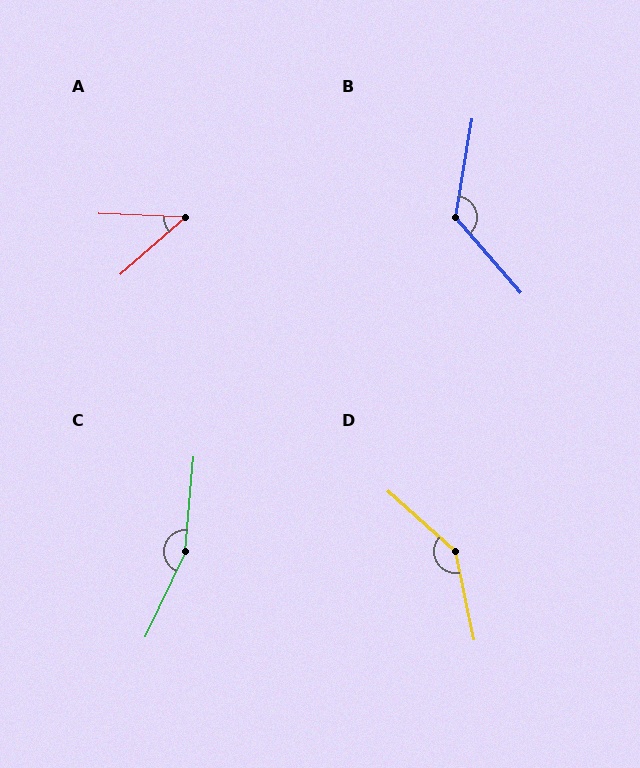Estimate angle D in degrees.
Approximately 144 degrees.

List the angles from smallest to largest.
A (44°), B (129°), D (144°), C (160°).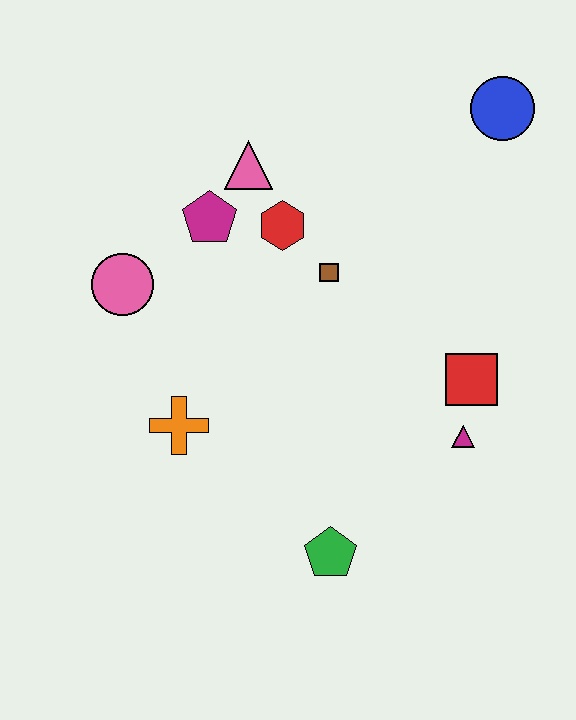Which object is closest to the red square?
The magenta triangle is closest to the red square.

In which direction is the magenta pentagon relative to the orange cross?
The magenta pentagon is above the orange cross.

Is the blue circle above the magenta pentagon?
Yes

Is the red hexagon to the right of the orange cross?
Yes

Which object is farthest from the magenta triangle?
The pink circle is farthest from the magenta triangle.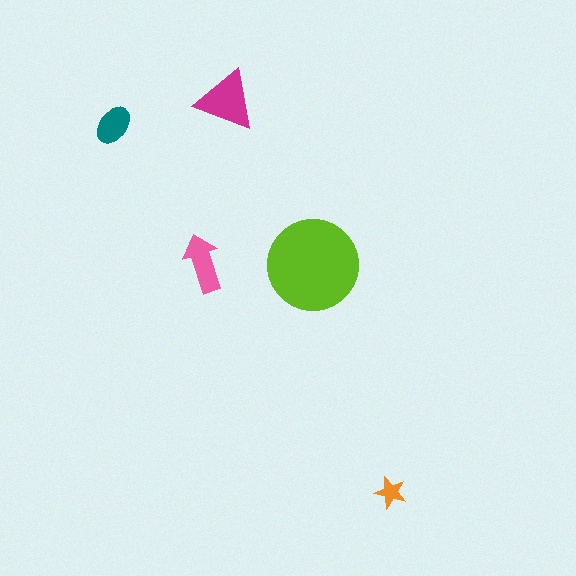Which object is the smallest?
The orange star.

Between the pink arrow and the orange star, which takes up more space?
The pink arrow.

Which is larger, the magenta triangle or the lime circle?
The lime circle.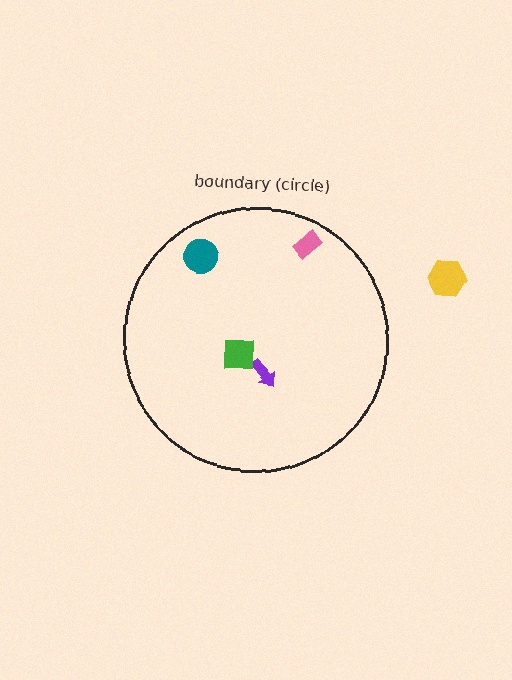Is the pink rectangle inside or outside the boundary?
Inside.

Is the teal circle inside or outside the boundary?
Inside.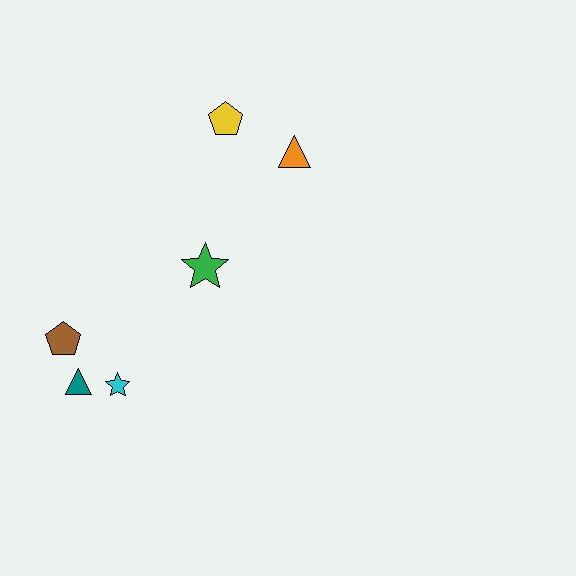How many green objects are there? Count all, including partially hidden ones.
There is 1 green object.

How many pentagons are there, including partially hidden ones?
There are 2 pentagons.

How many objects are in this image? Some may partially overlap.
There are 6 objects.